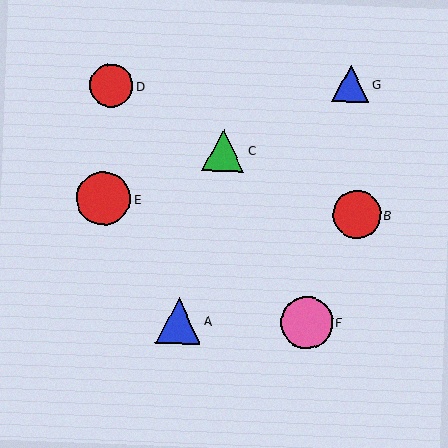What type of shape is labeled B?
Shape B is a red circle.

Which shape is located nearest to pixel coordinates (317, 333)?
The pink circle (labeled F) at (307, 322) is nearest to that location.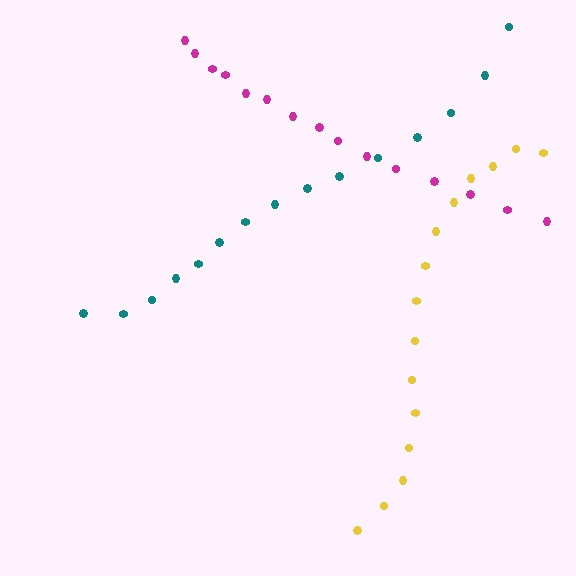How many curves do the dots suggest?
There are 3 distinct paths.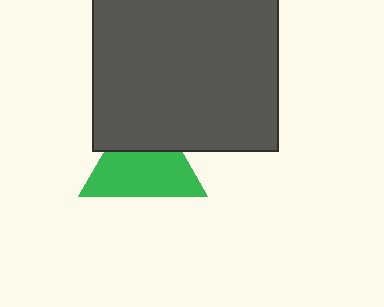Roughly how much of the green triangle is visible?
About half of it is visible (roughly 65%).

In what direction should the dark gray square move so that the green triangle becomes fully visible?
The dark gray square should move up. That is the shortest direction to clear the overlap and leave the green triangle fully visible.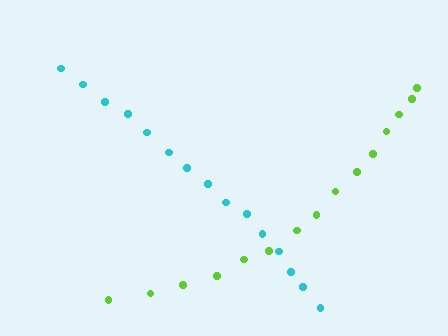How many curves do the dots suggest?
There are 2 distinct paths.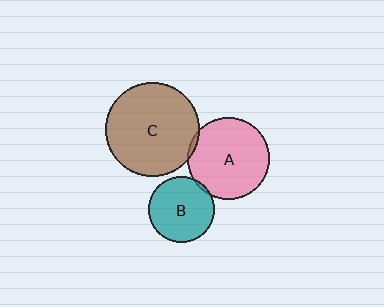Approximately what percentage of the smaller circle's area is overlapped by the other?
Approximately 5%.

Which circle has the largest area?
Circle C (brown).